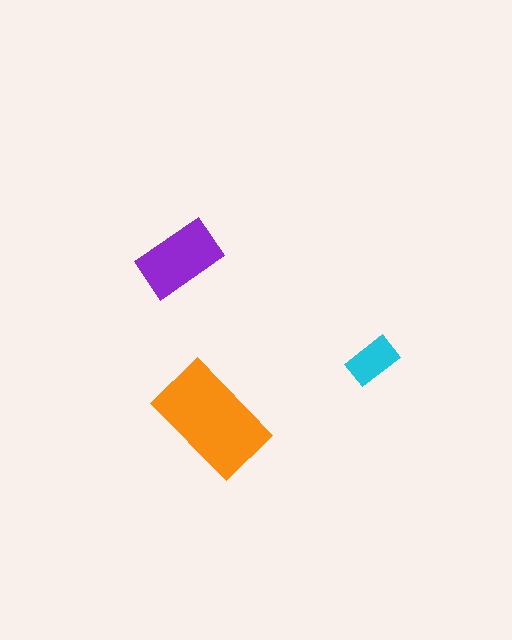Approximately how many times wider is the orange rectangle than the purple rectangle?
About 1.5 times wider.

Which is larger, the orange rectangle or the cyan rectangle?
The orange one.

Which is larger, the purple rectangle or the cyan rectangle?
The purple one.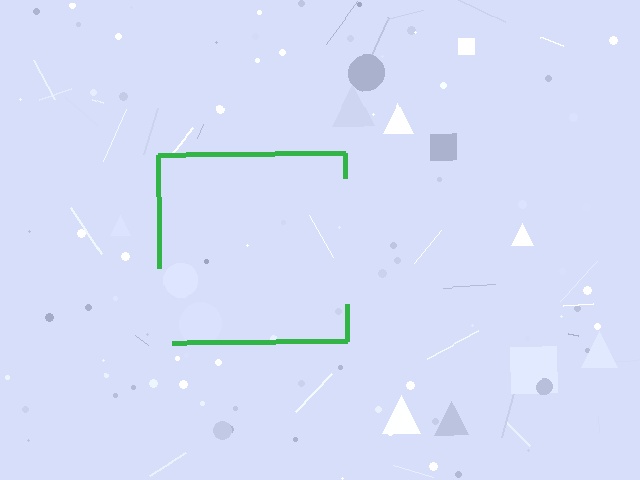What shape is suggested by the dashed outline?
The dashed outline suggests a square.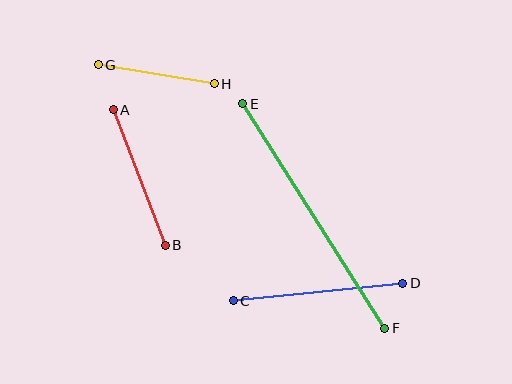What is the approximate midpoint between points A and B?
The midpoint is at approximately (139, 178) pixels.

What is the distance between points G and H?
The distance is approximately 118 pixels.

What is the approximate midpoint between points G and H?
The midpoint is at approximately (156, 74) pixels.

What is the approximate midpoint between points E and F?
The midpoint is at approximately (314, 216) pixels.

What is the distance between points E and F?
The distance is approximately 266 pixels.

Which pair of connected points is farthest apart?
Points E and F are farthest apart.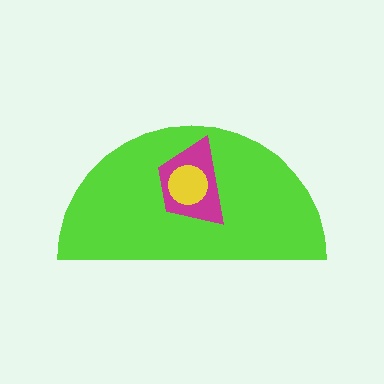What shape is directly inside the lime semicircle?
The magenta trapezoid.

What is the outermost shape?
The lime semicircle.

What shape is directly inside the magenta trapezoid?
The yellow circle.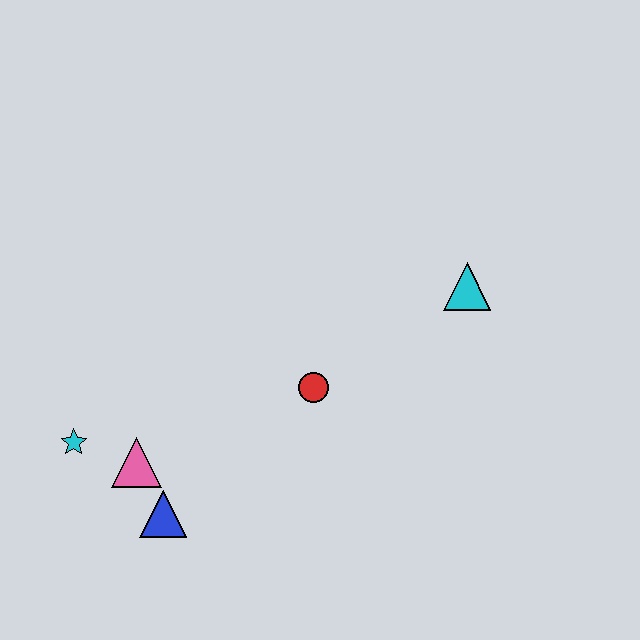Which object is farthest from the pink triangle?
The cyan triangle is farthest from the pink triangle.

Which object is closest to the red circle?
The cyan triangle is closest to the red circle.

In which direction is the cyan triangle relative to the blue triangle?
The cyan triangle is to the right of the blue triangle.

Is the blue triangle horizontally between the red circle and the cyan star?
Yes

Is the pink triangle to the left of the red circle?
Yes